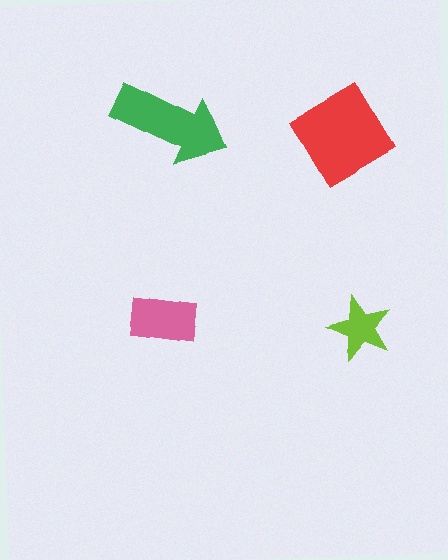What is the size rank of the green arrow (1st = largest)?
2nd.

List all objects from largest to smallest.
The red diamond, the green arrow, the pink rectangle, the lime star.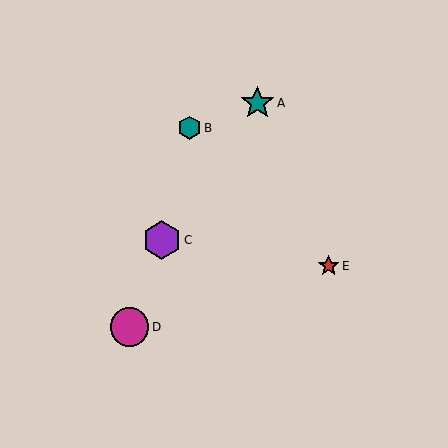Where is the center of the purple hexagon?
The center of the purple hexagon is at (162, 240).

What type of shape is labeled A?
Shape A is a teal star.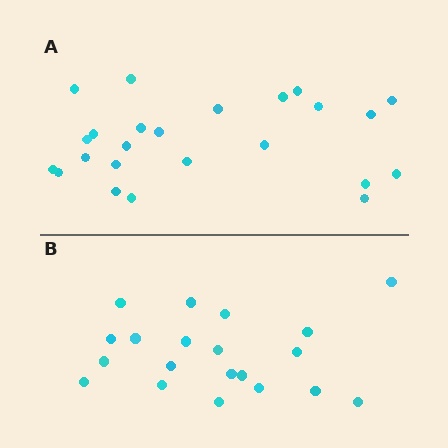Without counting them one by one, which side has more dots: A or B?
Region A (the top region) has more dots.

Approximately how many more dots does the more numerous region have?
Region A has about 4 more dots than region B.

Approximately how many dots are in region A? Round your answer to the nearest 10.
About 20 dots. (The exact count is 24, which rounds to 20.)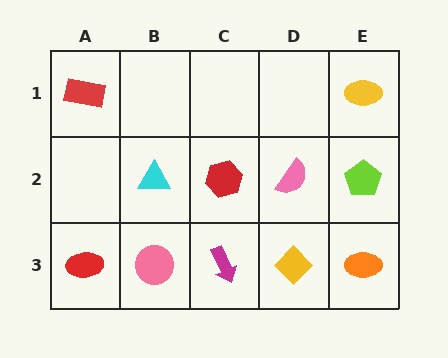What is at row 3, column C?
A magenta arrow.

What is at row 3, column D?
A yellow diamond.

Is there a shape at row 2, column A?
No, that cell is empty.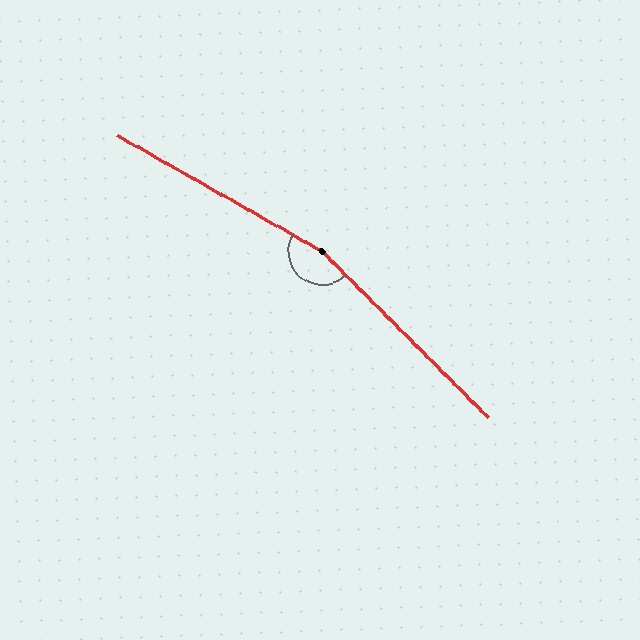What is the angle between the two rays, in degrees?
Approximately 165 degrees.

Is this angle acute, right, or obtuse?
It is obtuse.